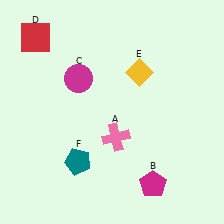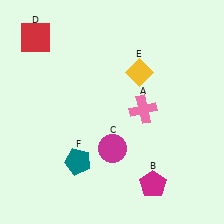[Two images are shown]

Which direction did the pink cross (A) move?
The pink cross (A) moved up.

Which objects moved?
The objects that moved are: the pink cross (A), the magenta circle (C).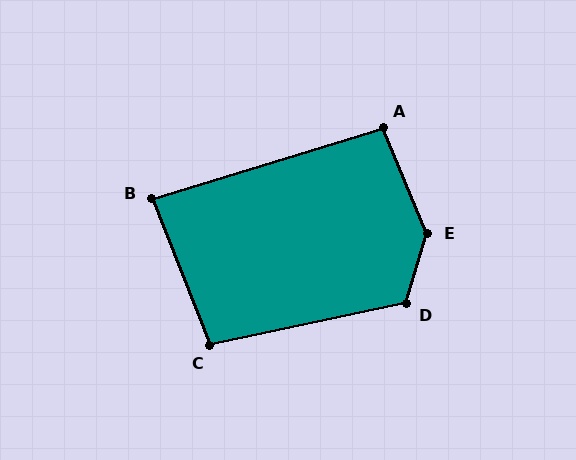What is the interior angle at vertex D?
Approximately 119 degrees (obtuse).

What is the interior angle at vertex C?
Approximately 99 degrees (obtuse).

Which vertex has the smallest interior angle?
B, at approximately 85 degrees.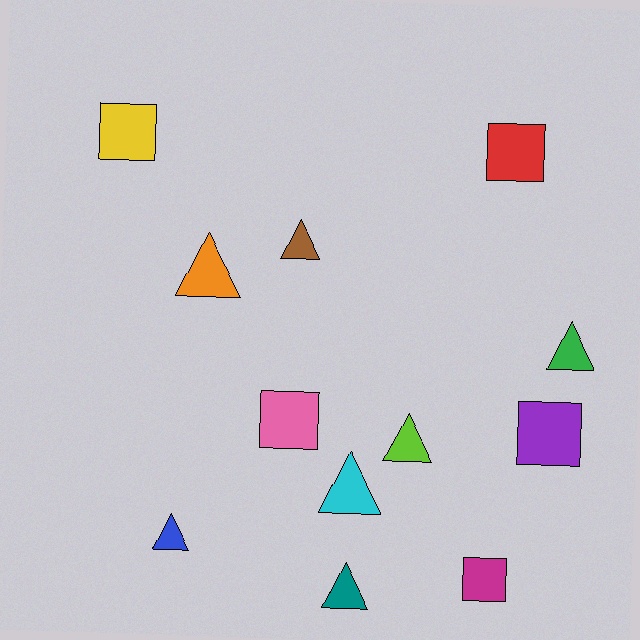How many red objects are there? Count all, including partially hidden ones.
There is 1 red object.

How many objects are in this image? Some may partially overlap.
There are 12 objects.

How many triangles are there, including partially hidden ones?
There are 7 triangles.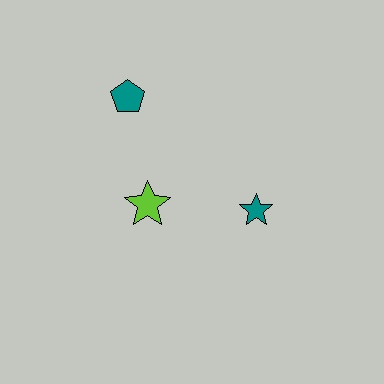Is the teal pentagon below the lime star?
No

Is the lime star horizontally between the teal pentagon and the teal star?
Yes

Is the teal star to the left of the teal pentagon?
No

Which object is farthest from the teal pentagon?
The teal star is farthest from the teal pentagon.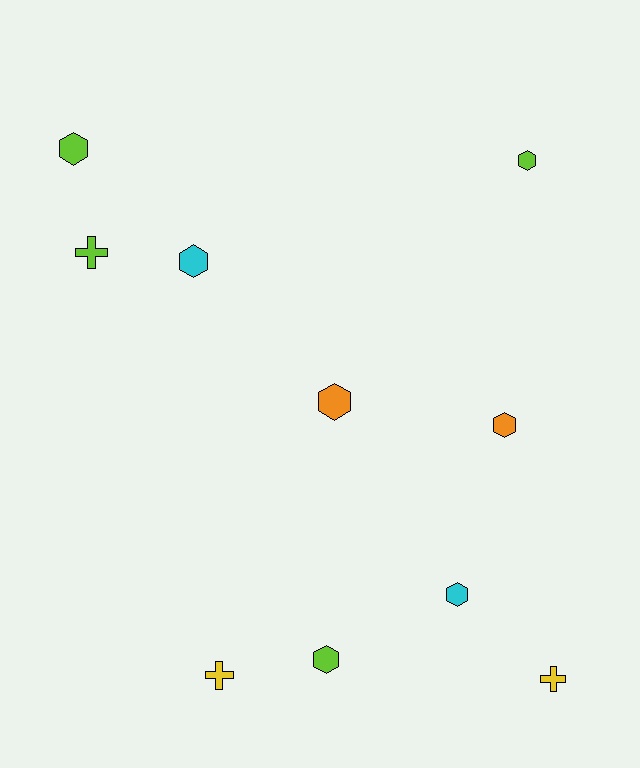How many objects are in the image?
There are 10 objects.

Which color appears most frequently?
Lime, with 4 objects.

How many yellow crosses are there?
There are 2 yellow crosses.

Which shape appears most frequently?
Hexagon, with 7 objects.